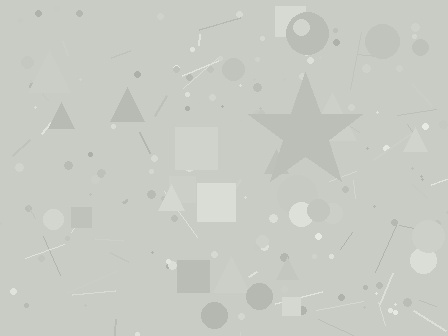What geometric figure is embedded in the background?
A star is embedded in the background.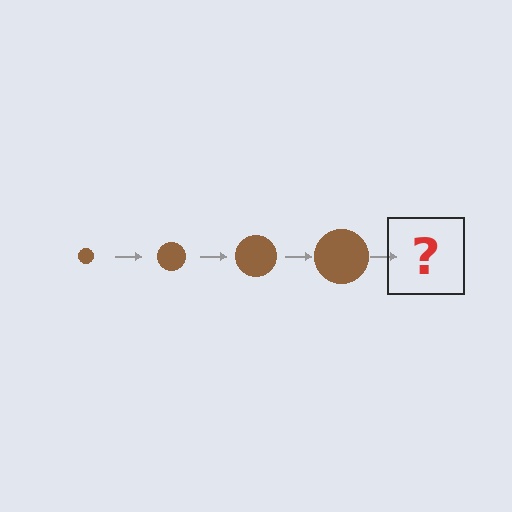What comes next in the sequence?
The next element should be a brown circle, larger than the previous one.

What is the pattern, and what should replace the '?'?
The pattern is that the circle gets progressively larger each step. The '?' should be a brown circle, larger than the previous one.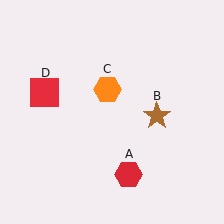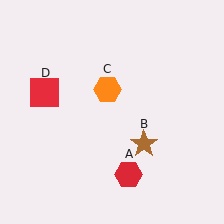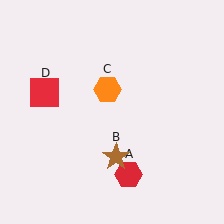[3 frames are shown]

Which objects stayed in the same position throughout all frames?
Red hexagon (object A) and orange hexagon (object C) and red square (object D) remained stationary.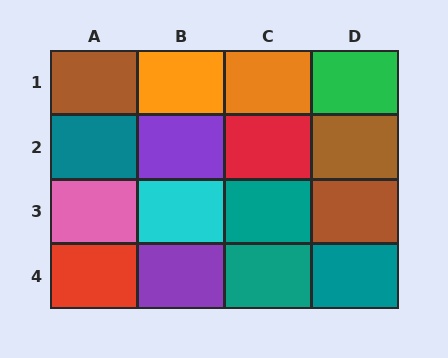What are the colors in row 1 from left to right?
Brown, orange, orange, green.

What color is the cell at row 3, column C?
Teal.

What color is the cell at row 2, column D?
Brown.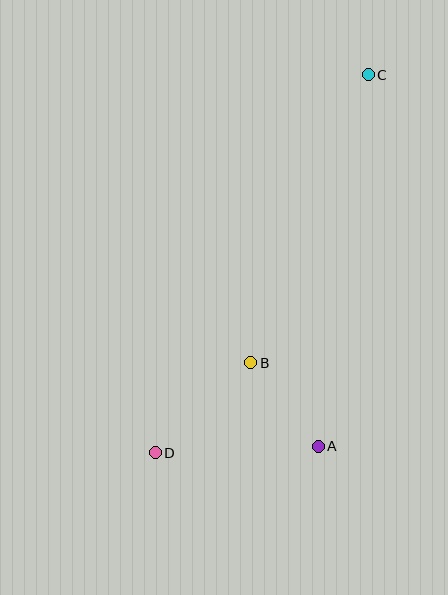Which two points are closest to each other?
Points A and B are closest to each other.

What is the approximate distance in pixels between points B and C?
The distance between B and C is approximately 311 pixels.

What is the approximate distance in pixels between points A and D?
The distance between A and D is approximately 163 pixels.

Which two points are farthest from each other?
Points C and D are farthest from each other.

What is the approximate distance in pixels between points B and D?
The distance between B and D is approximately 131 pixels.